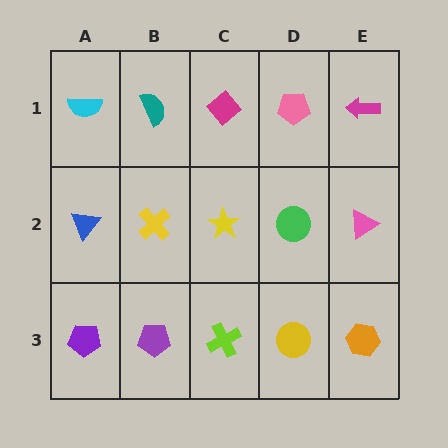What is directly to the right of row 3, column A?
A purple pentagon.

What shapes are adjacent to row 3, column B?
A yellow cross (row 2, column B), a purple pentagon (row 3, column A), a lime cross (row 3, column C).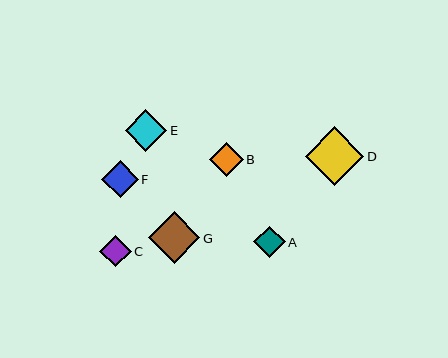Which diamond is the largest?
Diamond D is the largest with a size of approximately 58 pixels.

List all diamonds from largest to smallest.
From largest to smallest: D, G, E, F, B, A, C.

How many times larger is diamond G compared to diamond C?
Diamond G is approximately 1.7 times the size of diamond C.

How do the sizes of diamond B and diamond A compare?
Diamond B and diamond A are approximately the same size.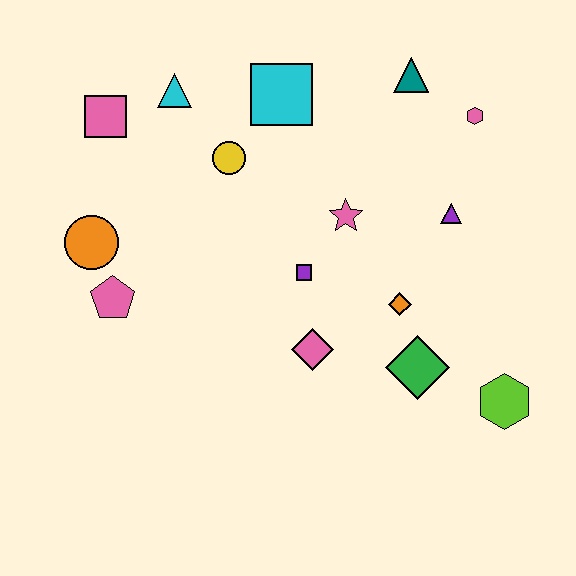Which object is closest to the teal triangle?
The pink hexagon is closest to the teal triangle.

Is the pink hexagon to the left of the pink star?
No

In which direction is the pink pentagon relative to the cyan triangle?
The pink pentagon is below the cyan triangle.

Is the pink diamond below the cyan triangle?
Yes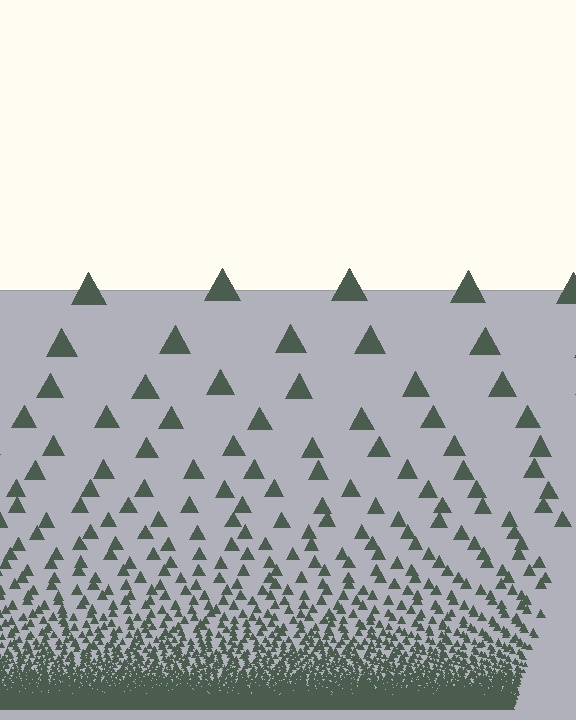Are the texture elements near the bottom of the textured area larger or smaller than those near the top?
Smaller. The gradient is inverted — elements near the bottom are smaller and denser.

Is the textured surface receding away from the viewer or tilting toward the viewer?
The surface appears to tilt toward the viewer. Texture elements get larger and sparser toward the top.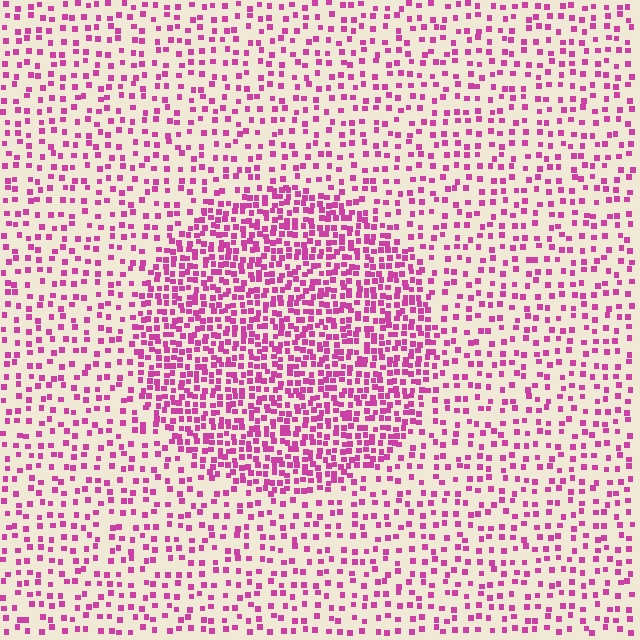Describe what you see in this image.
The image contains small magenta elements arranged at two different densities. A circle-shaped region is visible where the elements are more densely packed than the surrounding area.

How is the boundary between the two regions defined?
The boundary is defined by a change in element density (approximately 2.3x ratio). All elements are the same color, size, and shape.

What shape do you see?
I see a circle.